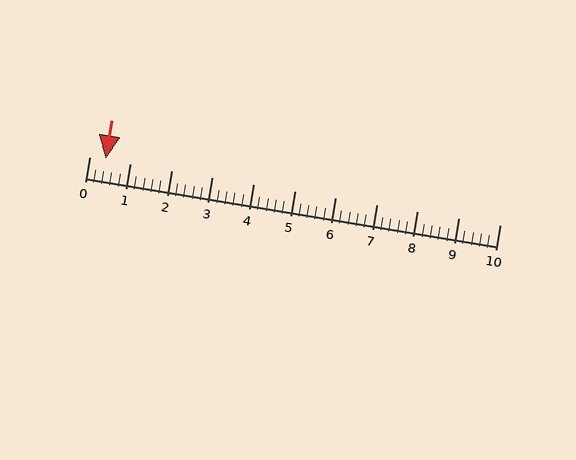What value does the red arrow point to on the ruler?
The red arrow points to approximately 0.4.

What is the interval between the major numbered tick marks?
The major tick marks are spaced 1 units apart.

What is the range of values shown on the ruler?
The ruler shows values from 0 to 10.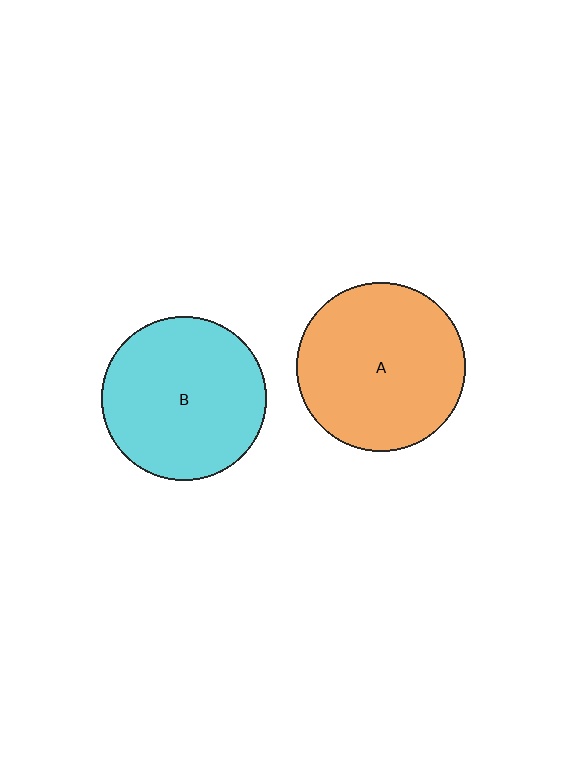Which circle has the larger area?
Circle A (orange).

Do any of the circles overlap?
No, none of the circles overlap.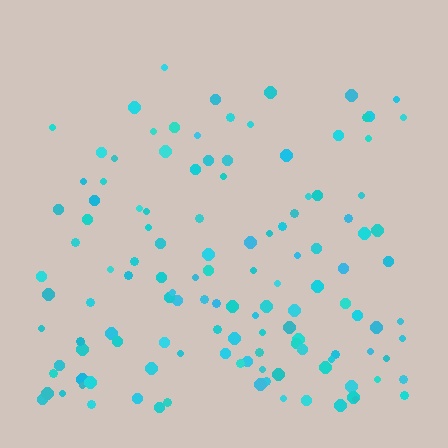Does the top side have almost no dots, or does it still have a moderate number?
Still a moderate number, just noticeably fewer than the bottom.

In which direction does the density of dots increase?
From top to bottom, with the bottom side densest.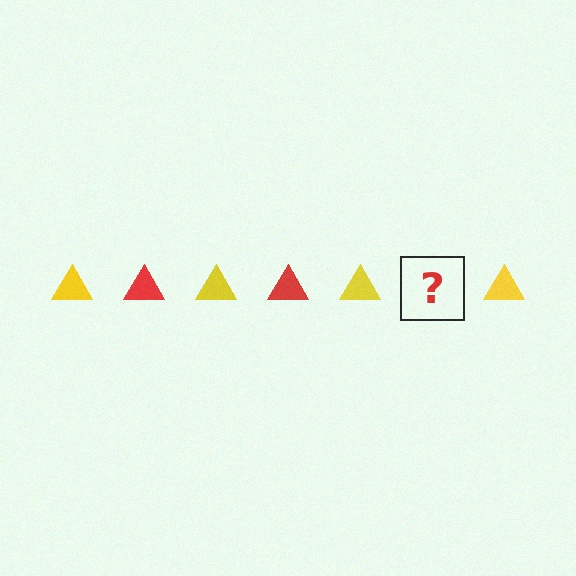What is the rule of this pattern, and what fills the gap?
The rule is that the pattern cycles through yellow, red triangles. The gap should be filled with a red triangle.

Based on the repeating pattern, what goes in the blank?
The blank should be a red triangle.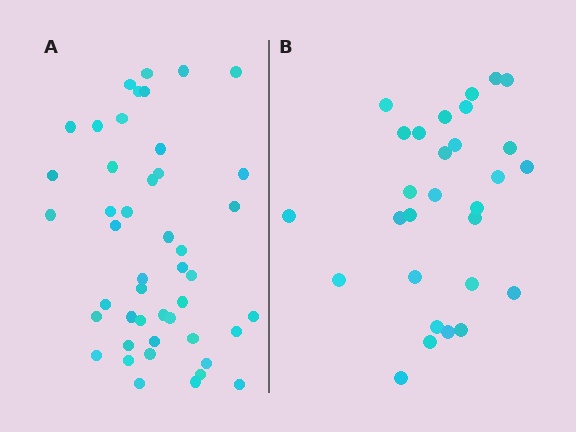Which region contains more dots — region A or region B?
Region A (the left region) has more dots.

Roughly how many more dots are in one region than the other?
Region A has approximately 15 more dots than region B.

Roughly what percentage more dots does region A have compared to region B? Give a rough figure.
About 60% more.